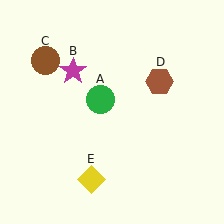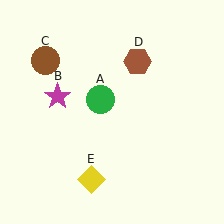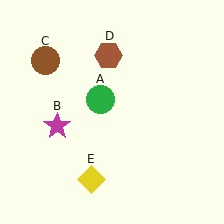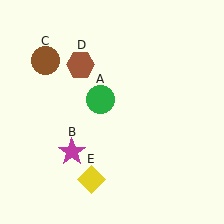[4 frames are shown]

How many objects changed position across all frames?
2 objects changed position: magenta star (object B), brown hexagon (object D).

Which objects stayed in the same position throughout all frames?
Green circle (object A) and brown circle (object C) and yellow diamond (object E) remained stationary.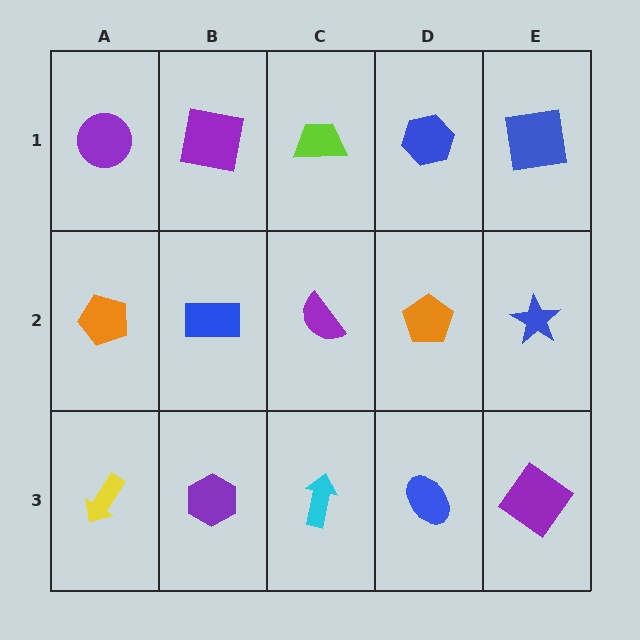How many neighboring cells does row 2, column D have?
4.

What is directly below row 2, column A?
A yellow arrow.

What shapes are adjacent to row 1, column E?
A blue star (row 2, column E), a blue hexagon (row 1, column D).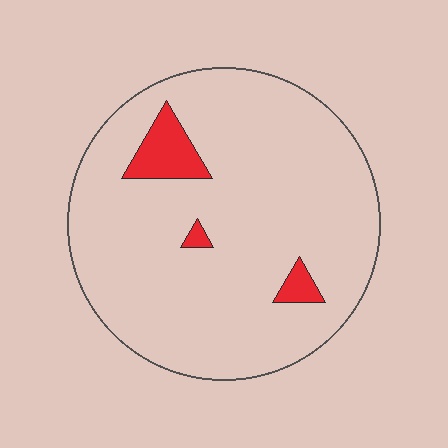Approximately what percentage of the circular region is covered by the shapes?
Approximately 5%.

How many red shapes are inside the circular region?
3.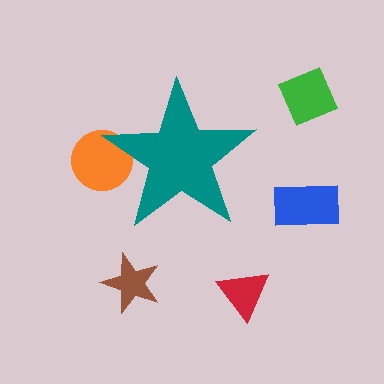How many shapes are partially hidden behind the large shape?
1 shape is partially hidden.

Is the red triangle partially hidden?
No, the red triangle is fully visible.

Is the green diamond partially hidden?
No, the green diamond is fully visible.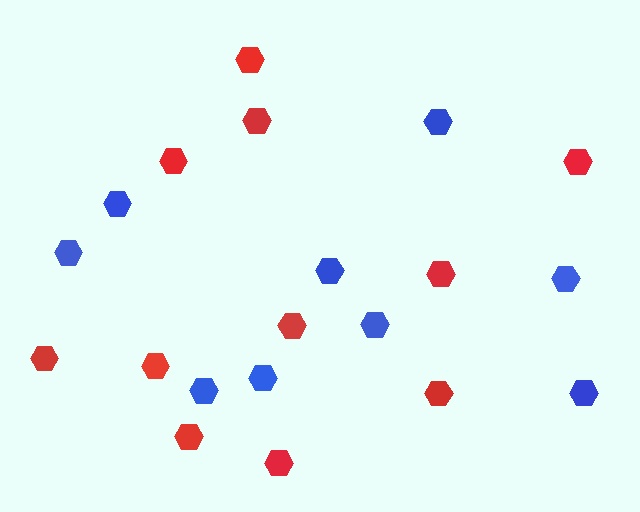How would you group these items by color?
There are 2 groups: one group of red hexagons (11) and one group of blue hexagons (9).